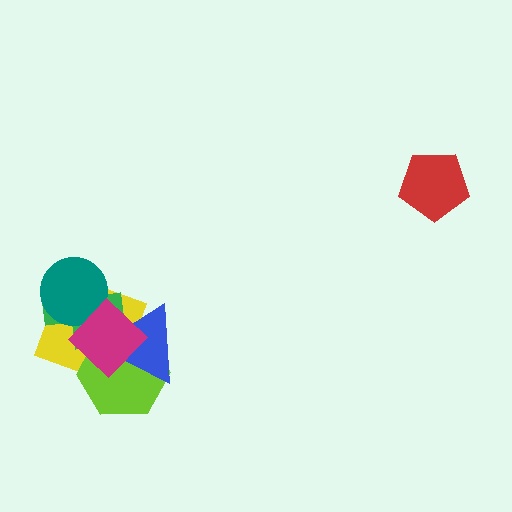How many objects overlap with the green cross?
5 objects overlap with the green cross.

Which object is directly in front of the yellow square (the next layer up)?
The lime hexagon is directly in front of the yellow square.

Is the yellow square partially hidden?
Yes, it is partially covered by another shape.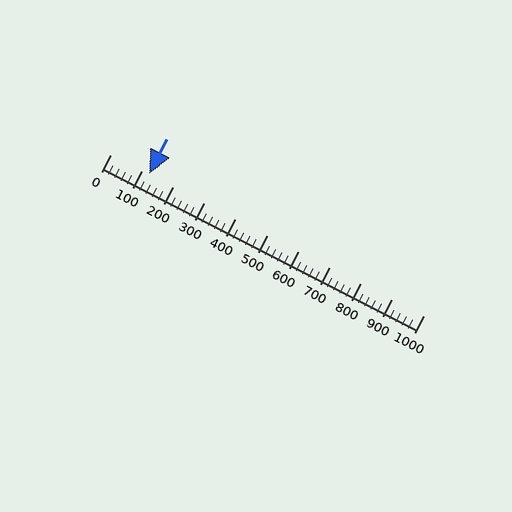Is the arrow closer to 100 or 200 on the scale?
The arrow is closer to 100.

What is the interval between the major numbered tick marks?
The major tick marks are spaced 100 units apart.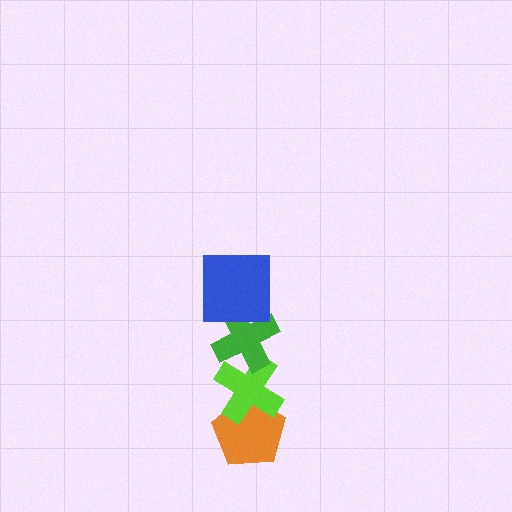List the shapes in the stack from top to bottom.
From top to bottom: the blue square, the green cross, the lime cross, the orange pentagon.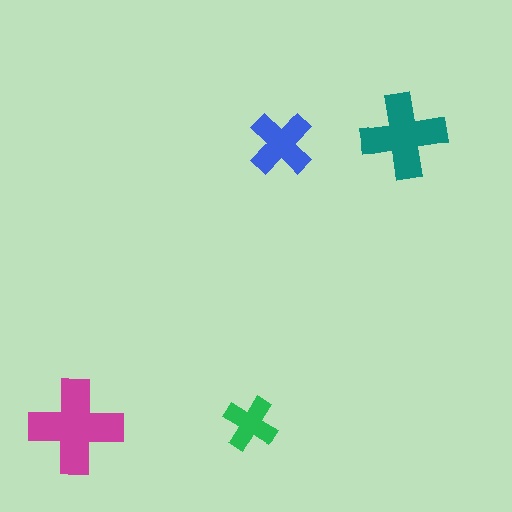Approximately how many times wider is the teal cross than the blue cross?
About 1.5 times wider.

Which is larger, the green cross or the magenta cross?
The magenta one.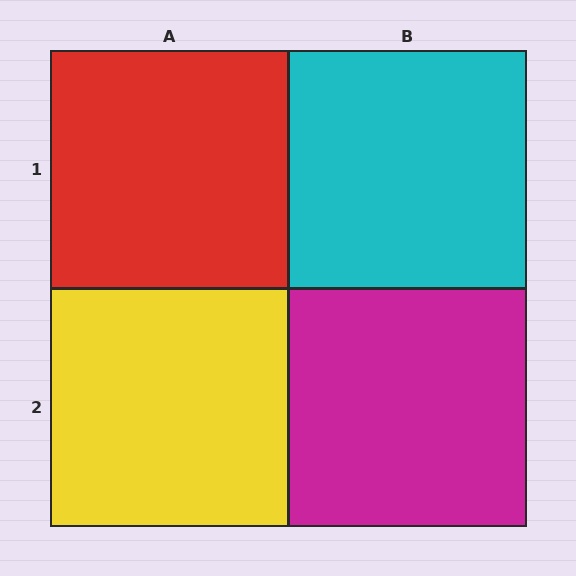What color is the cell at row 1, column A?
Red.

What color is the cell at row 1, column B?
Cyan.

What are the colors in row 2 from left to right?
Yellow, magenta.